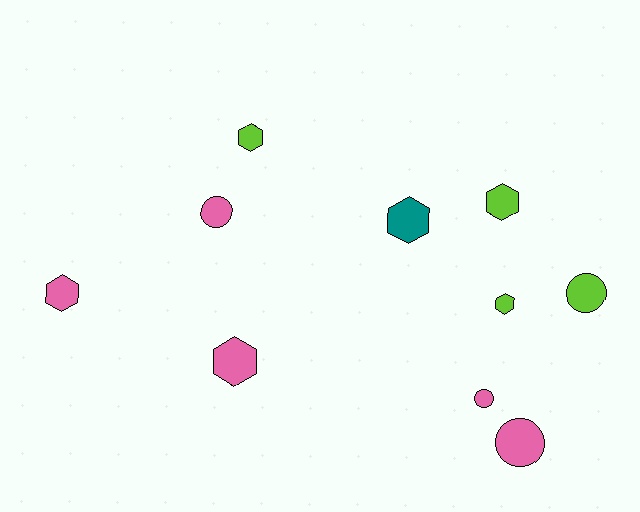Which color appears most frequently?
Pink, with 5 objects.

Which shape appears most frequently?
Hexagon, with 6 objects.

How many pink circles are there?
There are 3 pink circles.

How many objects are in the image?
There are 10 objects.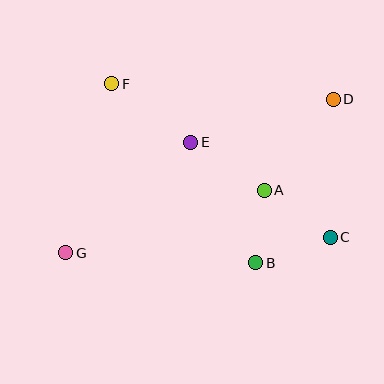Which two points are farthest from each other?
Points D and G are farthest from each other.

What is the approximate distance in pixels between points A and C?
The distance between A and C is approximately 81 pixels.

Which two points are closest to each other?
Points A and B are closest to each other.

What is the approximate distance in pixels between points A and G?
The distance between A and G is approximately 208 pixels.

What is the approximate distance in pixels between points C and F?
The distance between C and F is approximately 267 pixels.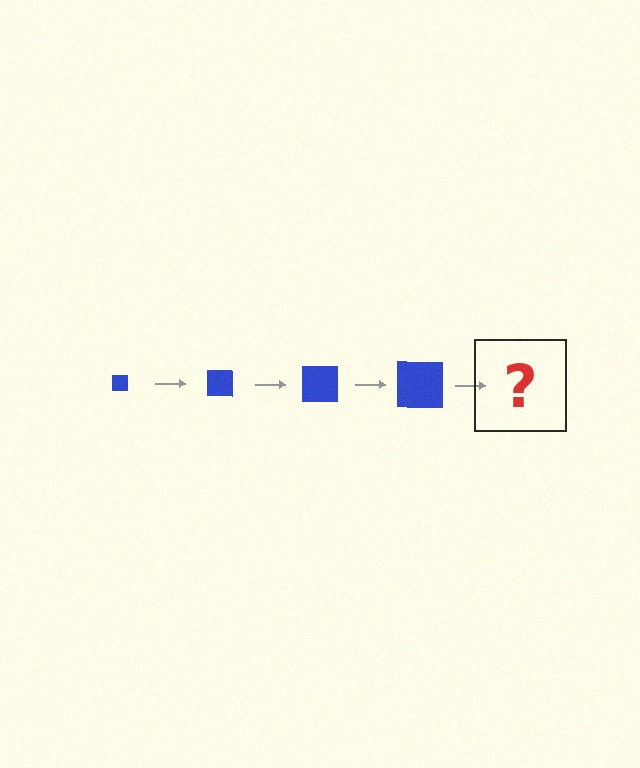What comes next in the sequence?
The next element should be a blue square, larger than the previous one.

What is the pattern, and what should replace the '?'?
The pattern is that the square gets progressively larger each step. The '?' should be a blue square, larger than the previous one.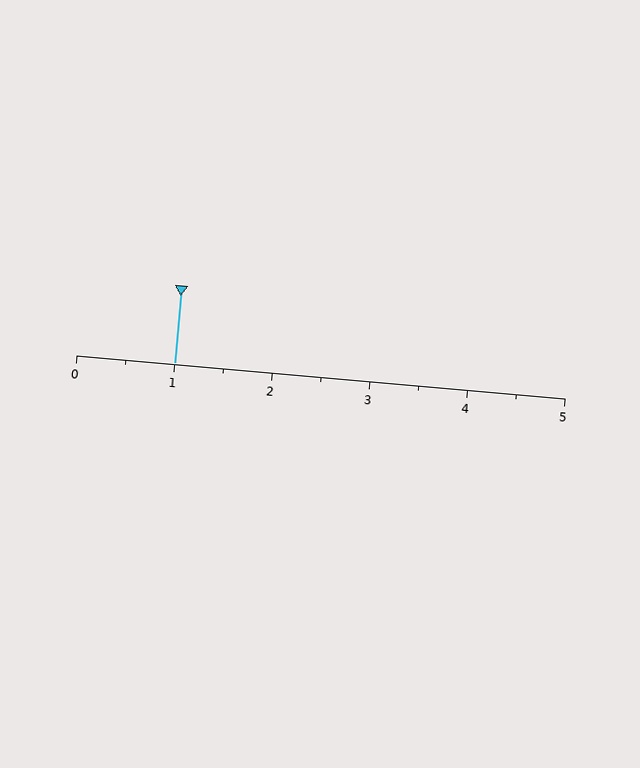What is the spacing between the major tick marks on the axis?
The major ticks are spaced 1 apart.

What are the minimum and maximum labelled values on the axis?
The axis runs from 0 to 5.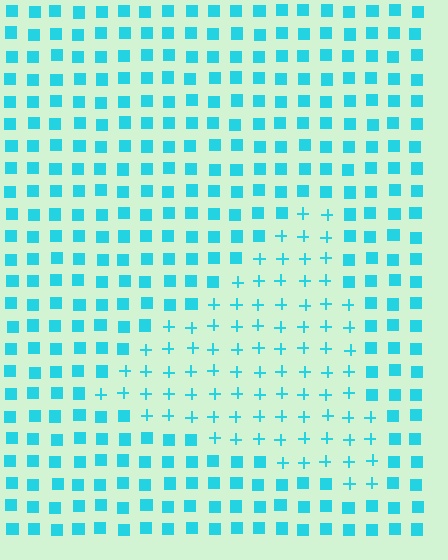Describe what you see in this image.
The image is filled with small cyan elements arranged in a uniform grid. A triangle-shaped region contains plus signs, while the surrounding area contains squares. The boundary is defined purely by the change in element shape.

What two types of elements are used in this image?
The image uses plus signs inside the triangle region and squares outside it.